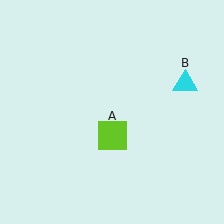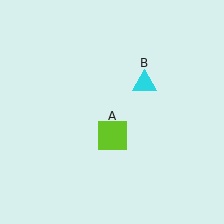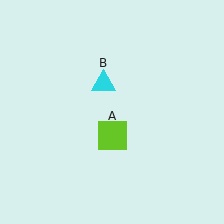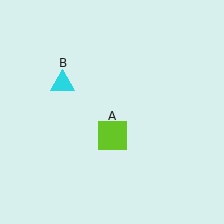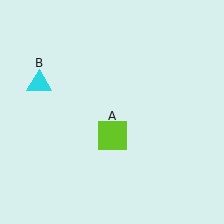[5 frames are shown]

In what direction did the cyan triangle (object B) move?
The cyan triangle (object B) moved left.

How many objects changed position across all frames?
1 object changed position: cyan triangle (object B).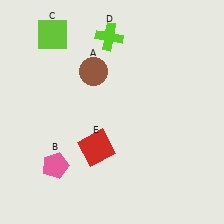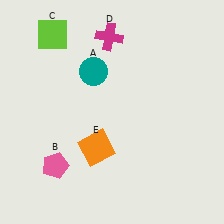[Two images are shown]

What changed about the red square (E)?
In Image 1, E is red. In Image 2, it changed to orange.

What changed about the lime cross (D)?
In Image 1, D is lime. In Image 2, it changed to magenta.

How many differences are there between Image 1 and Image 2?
There are 3 differences between the two images.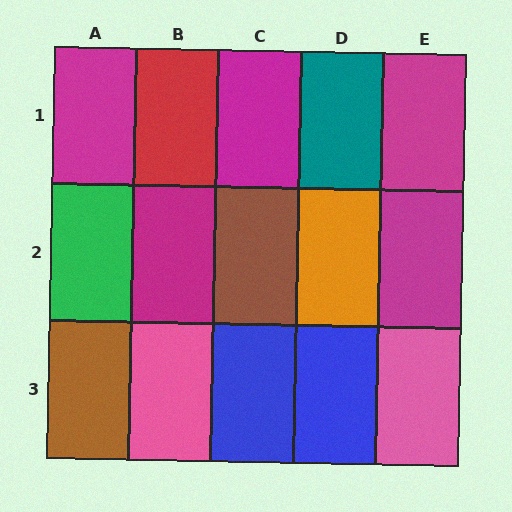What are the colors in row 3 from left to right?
Brown, pink, blue, blue, pink.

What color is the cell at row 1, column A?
Magenta.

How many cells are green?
1 cell is green.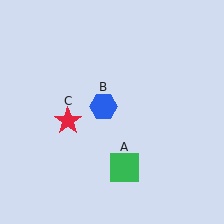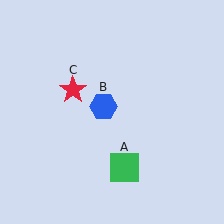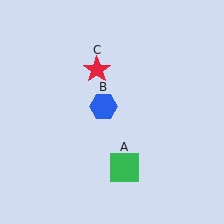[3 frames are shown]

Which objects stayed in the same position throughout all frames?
Green square (object A) and blue hexagon (object B) remained stationary.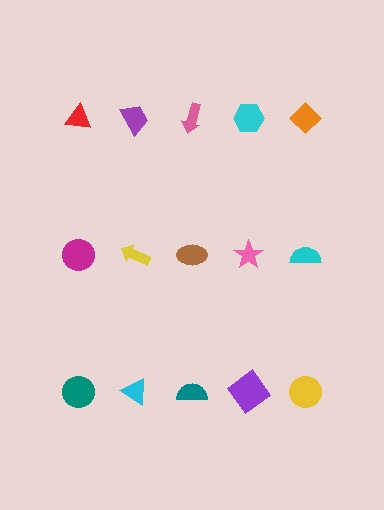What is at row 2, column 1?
A magenta circle.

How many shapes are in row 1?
5 shapes.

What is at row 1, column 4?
A cyan hexagon.